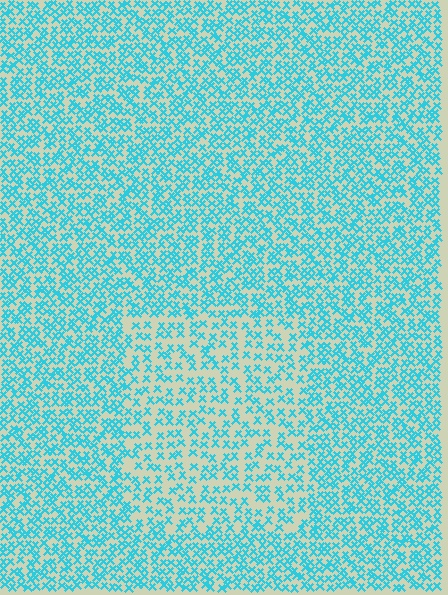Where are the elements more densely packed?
The elements are more densely packed outside the rectangle boundary.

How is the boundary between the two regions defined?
The boundary is defined by a change in element density (approximately 1.7x ratio). All elements are the same color, size, and shape.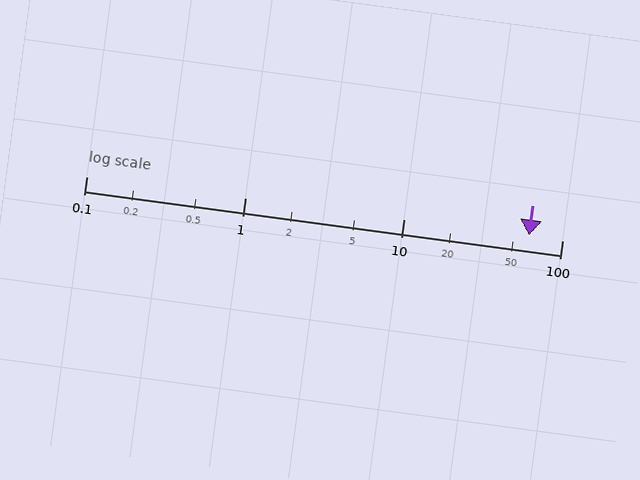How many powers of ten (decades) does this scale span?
The scale spans 3 decades, from 0.1 to 100.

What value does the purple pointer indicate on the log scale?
The pointer indicates approximately 62.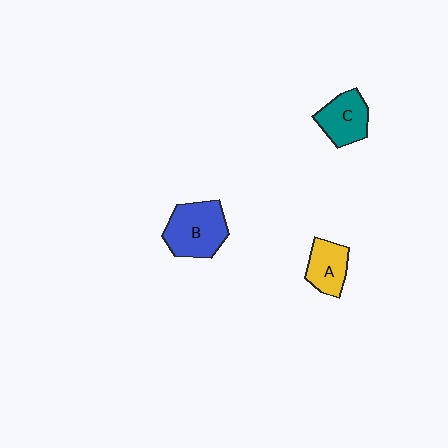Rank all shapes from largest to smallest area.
From largest to smallest: B (blue), C (teal), A (yellow).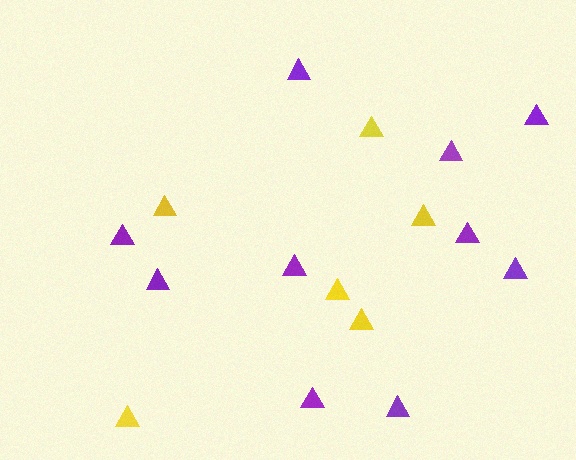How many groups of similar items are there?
There are 2 groups: one group of yellow triangles (6) and one group of purple triangles (10).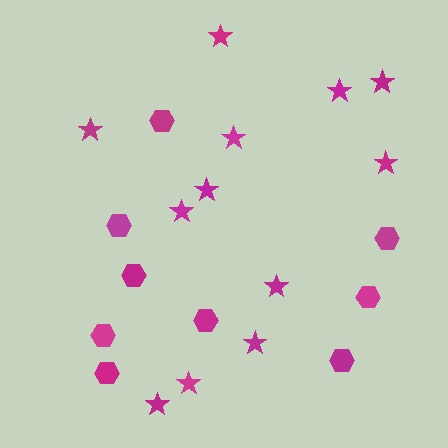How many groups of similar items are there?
There are 2 groups: one group of hexagons (9) and one group of stars (12).